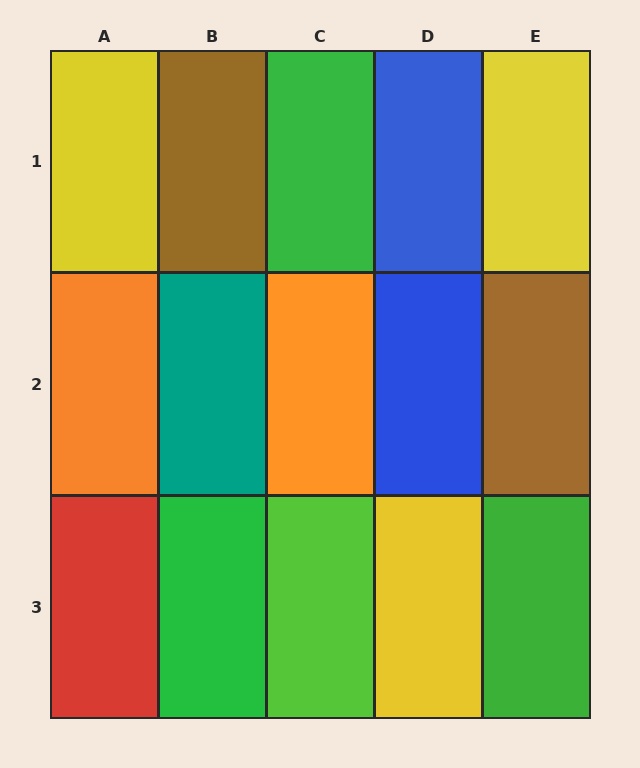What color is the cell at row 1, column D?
Blue.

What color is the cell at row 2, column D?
Blue.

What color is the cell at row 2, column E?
Brown.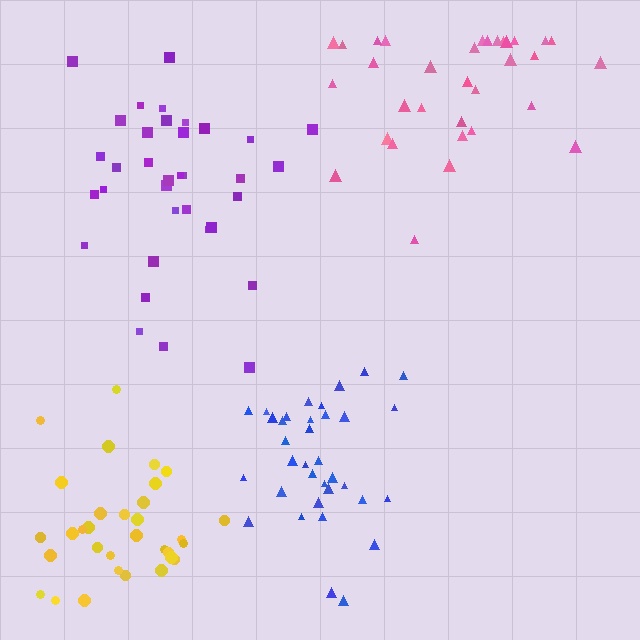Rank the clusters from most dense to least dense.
blue, purple, yellow, pink.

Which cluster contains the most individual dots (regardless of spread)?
Blue (35).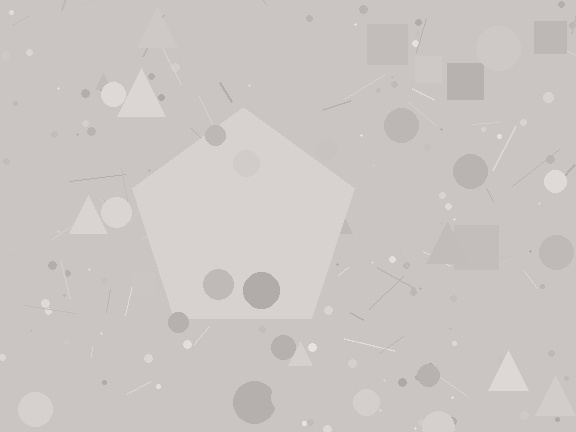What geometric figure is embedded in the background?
A pentagon is embedded in the background.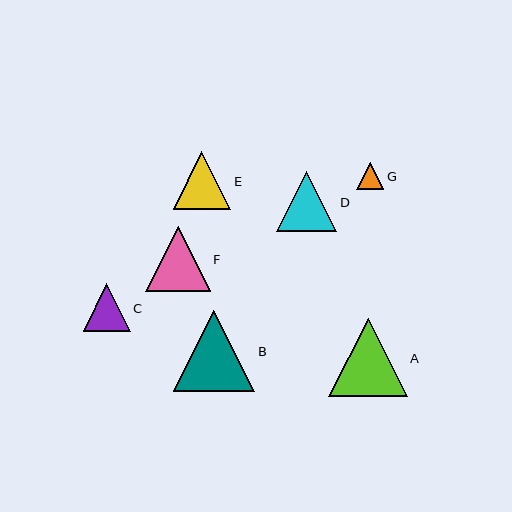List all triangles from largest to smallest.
From largest to smallest: B, A, F, D, E, C, G.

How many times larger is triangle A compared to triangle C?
Triangle A is approximately 1.7 times the size of triangle C.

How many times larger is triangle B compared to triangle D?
Triangle B is approximately 1.4 times the size of triangle D.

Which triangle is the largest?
Triangle B is the largest with a size of approximately 82 pixels.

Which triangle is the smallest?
Triangle G is the smallest with a size of approximately 27 pixels.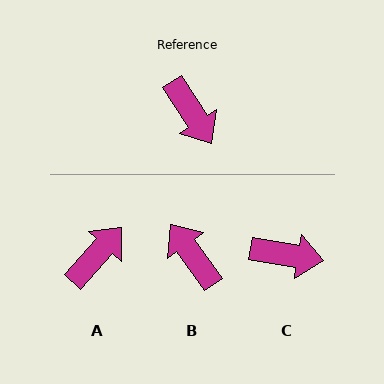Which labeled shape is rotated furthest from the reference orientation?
B, about 178 degrees away.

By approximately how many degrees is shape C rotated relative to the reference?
Approximately 48 degrees counter-clockwise.